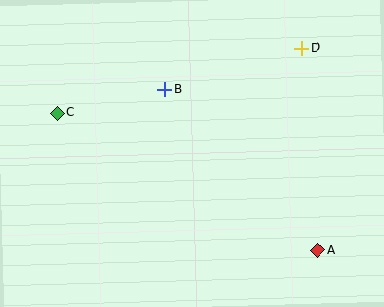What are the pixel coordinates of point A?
Point A is at (317, 250).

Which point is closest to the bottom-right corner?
Point A is closest to the bottom-right corner.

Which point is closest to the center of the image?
Point B at (165, 90) is closest to the center.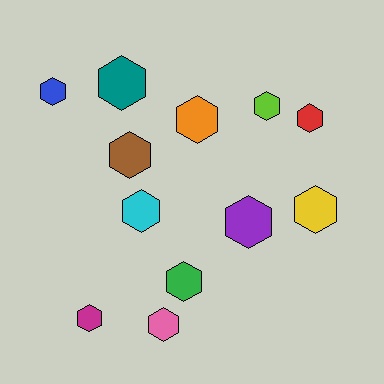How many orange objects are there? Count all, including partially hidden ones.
There is 1 orange object.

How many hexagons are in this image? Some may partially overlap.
There are 12 hexagons.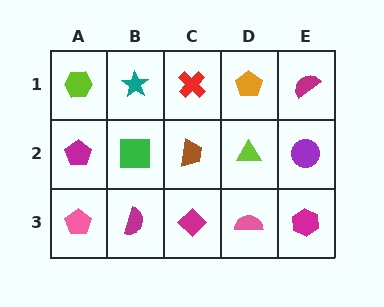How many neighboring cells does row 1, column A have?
2.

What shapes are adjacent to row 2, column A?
A lime hexagon (row 1, column A), a pink pentagon (row 3, column A), a green square (row 2, column B).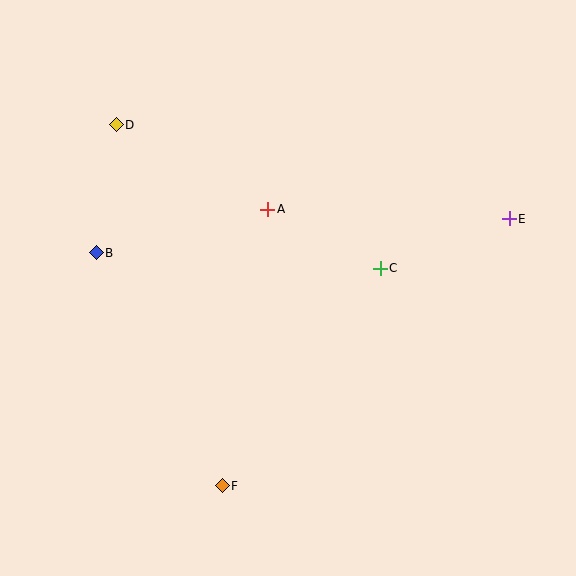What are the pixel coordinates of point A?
Point A is at (268, 209).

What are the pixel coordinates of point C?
Point C is at (380, 268).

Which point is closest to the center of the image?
Point A at (268, 209) is closest to the center.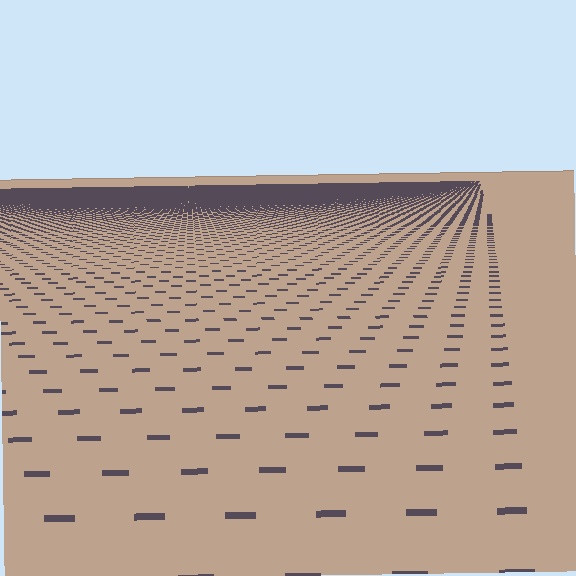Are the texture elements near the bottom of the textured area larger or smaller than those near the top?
Larger. Near the bottom, elements are closer to the viewer and appear at a bigger on-screen size.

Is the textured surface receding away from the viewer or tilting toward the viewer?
The surface is receding away from the viewer. Texture elements get smaller and denser toward the top.